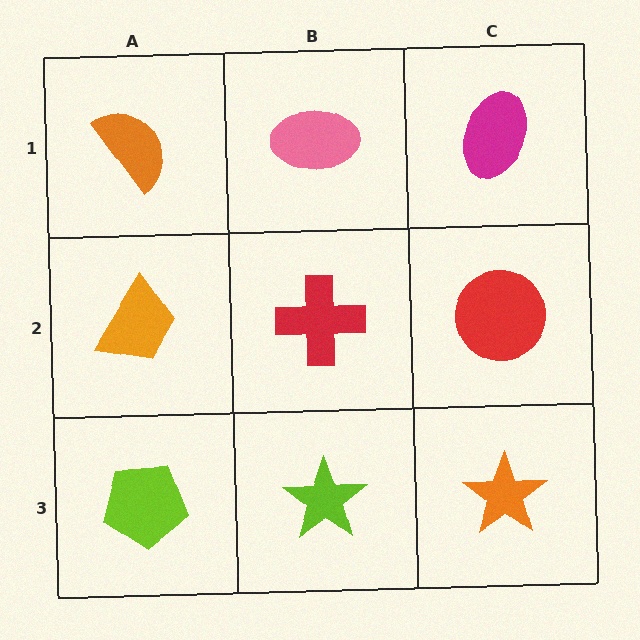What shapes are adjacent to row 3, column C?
A red circle (row 2, column C), a lime star (row 3, column B).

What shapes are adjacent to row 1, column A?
An orange trapezoid (row 2, column A), a pink ellipse (row 1, column B).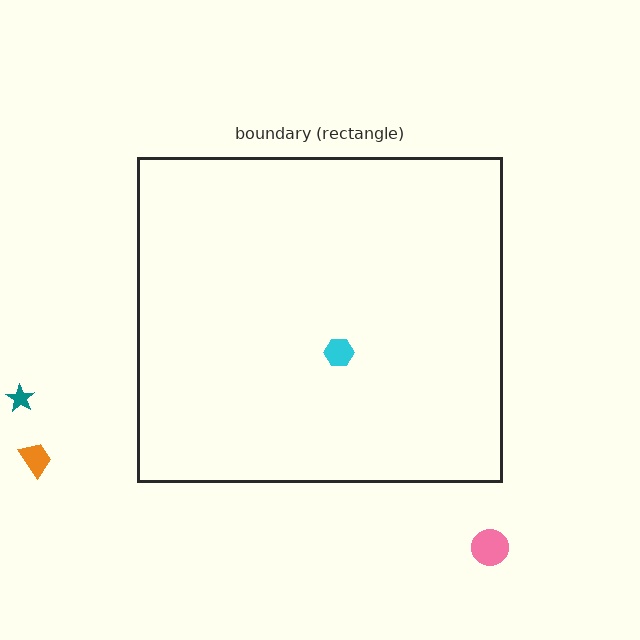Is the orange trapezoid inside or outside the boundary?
Outside.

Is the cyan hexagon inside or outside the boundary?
Inside.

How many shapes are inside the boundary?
1 inside, 3 outside.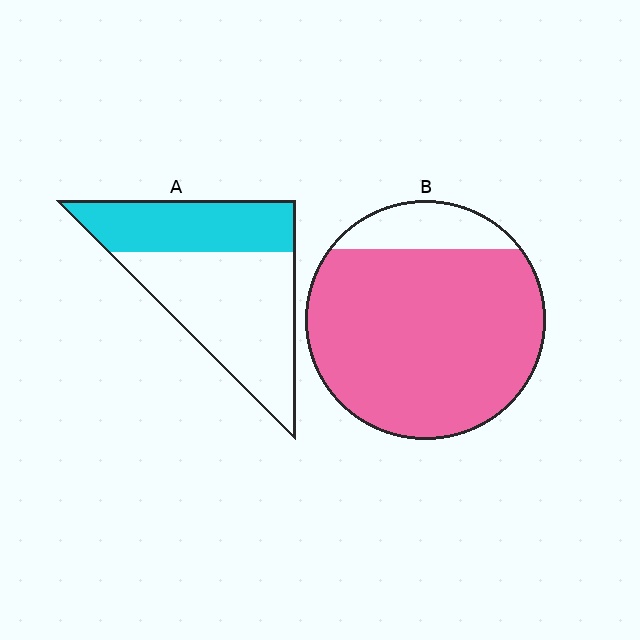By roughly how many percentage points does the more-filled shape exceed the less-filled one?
By roughly 45 percentage points (B over A).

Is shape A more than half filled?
No.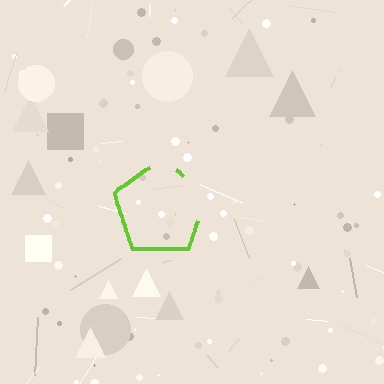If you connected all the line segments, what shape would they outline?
They would outline a pentagon.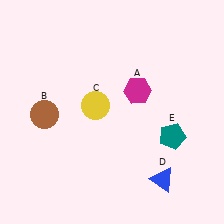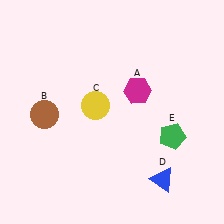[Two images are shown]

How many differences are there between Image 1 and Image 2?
There is 1 difference between the two images.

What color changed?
The pentagon (E) changed from teal in Image 1 to green in Image 2.